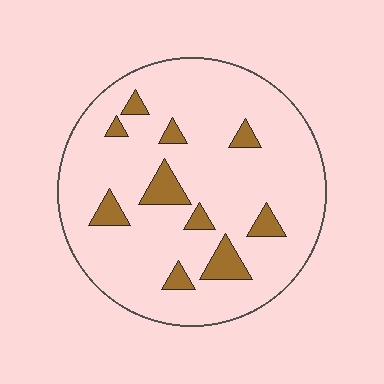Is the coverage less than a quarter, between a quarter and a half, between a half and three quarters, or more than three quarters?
Less than a quarter.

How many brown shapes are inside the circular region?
10.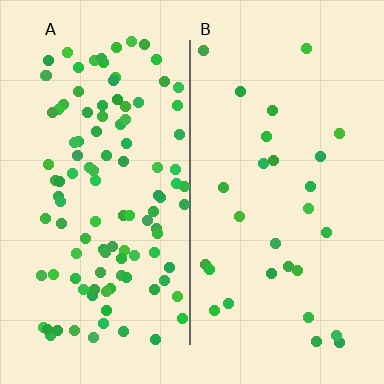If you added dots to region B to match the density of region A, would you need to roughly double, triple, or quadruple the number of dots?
Approximately quadruple.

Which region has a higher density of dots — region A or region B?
A (the left).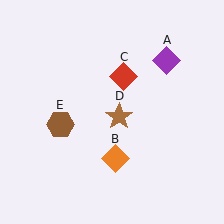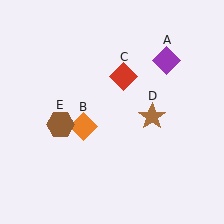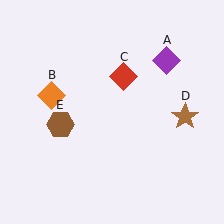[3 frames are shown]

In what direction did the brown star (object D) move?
The brown star (object D) moved right.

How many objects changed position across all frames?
2 objects changed position: orange diamond (object B), brown star (object D).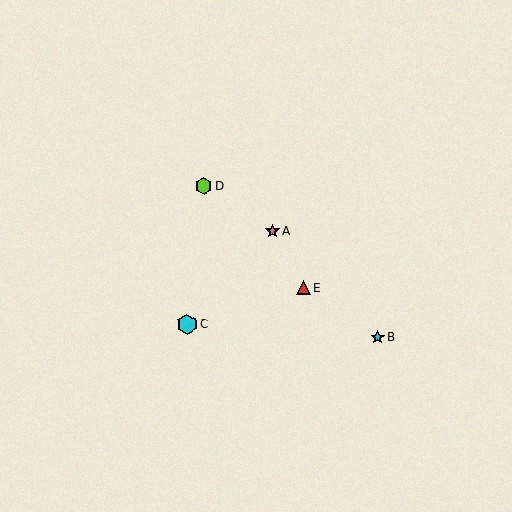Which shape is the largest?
The cyan hexagon (labeled C) is the largest.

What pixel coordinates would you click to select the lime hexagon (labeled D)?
Click at (204, 186) to select the lime hexagon D.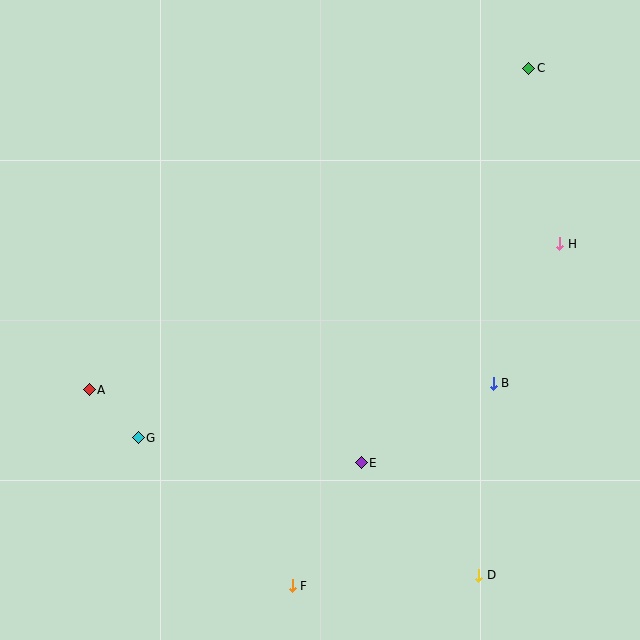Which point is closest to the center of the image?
Point E at (361, 463) is closest to the center.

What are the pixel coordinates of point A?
Point A is at (89, 390).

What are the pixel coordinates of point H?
Point H is at (560, 244).